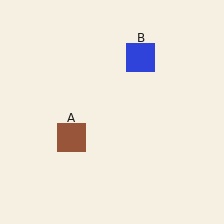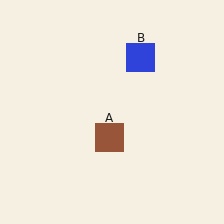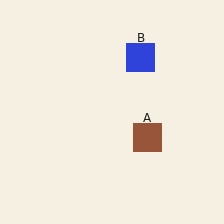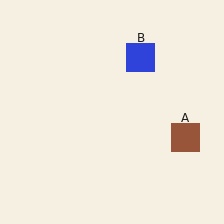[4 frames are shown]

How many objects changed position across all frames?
1 object changed position: brown square (object A).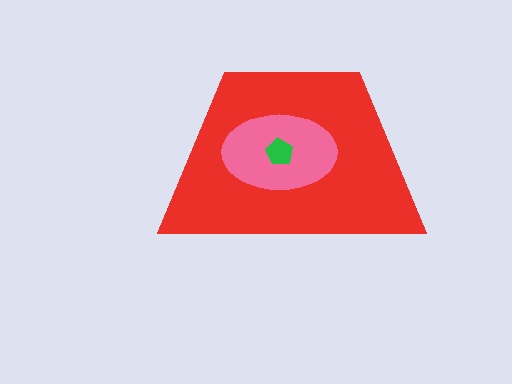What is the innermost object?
The green pentagon.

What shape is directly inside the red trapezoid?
The pink ellipse.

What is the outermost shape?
The red trapezoid.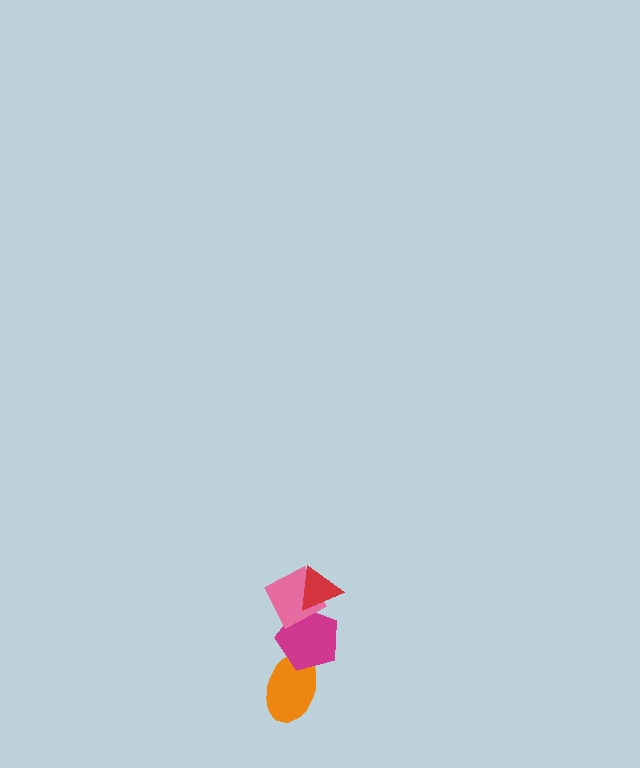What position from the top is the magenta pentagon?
The magenta pentagon is 3rd from the top.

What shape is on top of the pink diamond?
The red triangle is on top of the pink diamond.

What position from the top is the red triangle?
The red triangle is 1st from the top.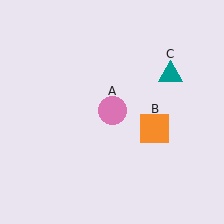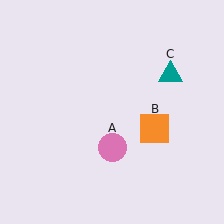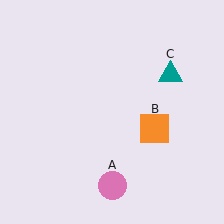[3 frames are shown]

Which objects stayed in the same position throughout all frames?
Orange square (object B) and teal triangle (object C) remained stationary.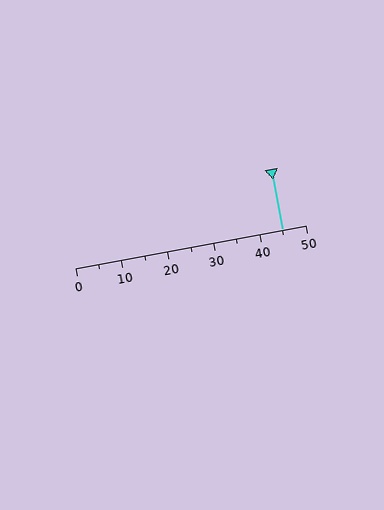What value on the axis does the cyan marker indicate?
The marker indicates approximately 45.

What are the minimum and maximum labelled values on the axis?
The axis runs from 0 to 50.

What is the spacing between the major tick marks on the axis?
The major ticks are spaced 10 apart.